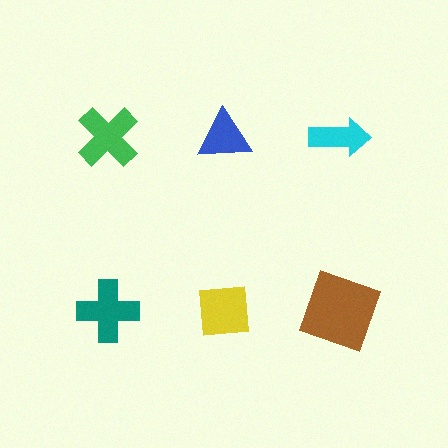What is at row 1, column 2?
A blue triangle.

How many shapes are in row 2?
3 shapes.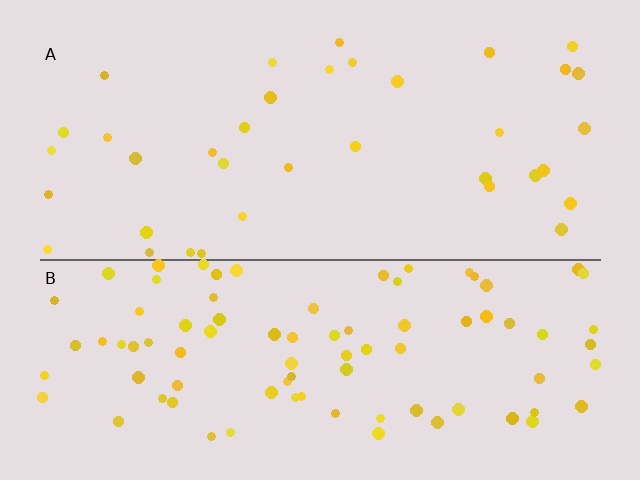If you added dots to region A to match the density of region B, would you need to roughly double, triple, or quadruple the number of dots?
Approximately double.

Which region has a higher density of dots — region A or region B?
B (the bottom).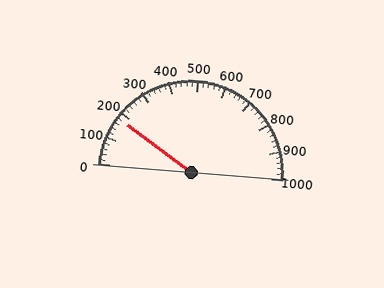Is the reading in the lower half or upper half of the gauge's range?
The reading is in the lower half of the range (0 to 1000).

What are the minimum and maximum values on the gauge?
The gauge ranges from 0 to 1000.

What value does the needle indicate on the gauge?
The needle indicates approximately 180.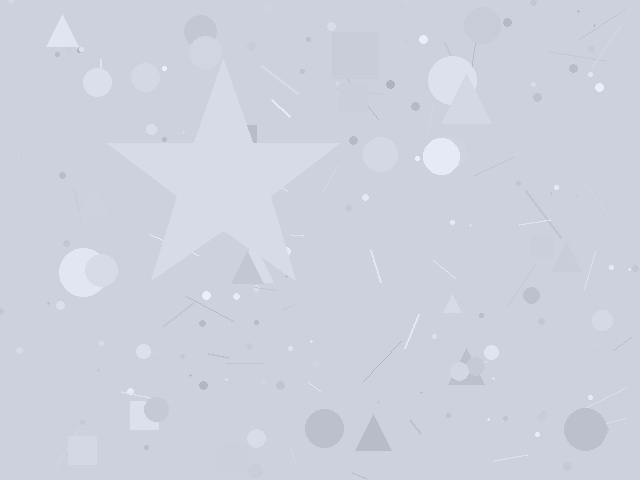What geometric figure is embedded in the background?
A star is embedded in the background.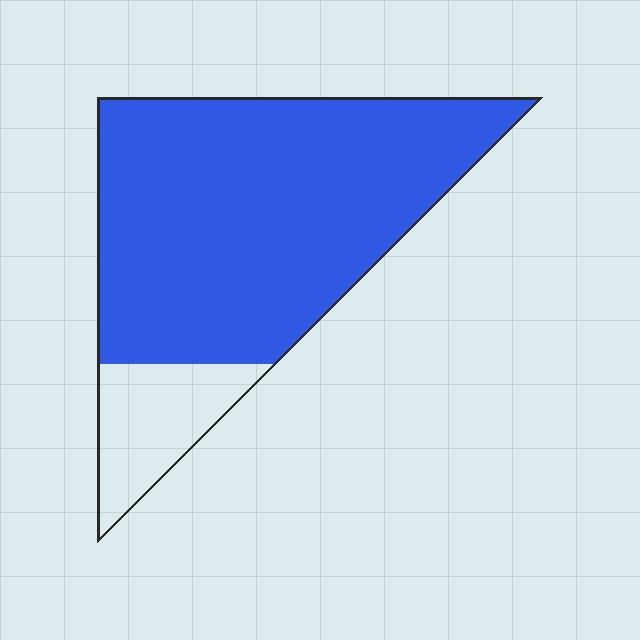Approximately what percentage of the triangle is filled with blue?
Approximately 85%.